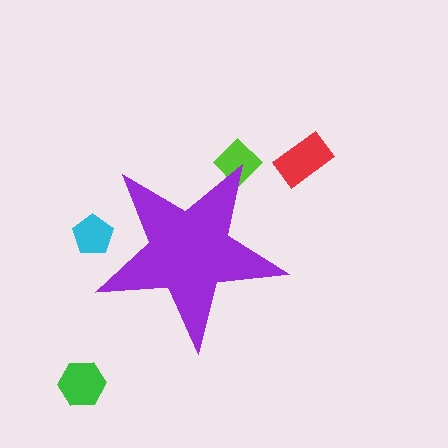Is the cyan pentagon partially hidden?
Yes, the cyan pentagon is partially hidden behind the purple star.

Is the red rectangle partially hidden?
No, the red rectangle is fully visible.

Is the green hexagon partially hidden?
No, the green hexagon is fully visible.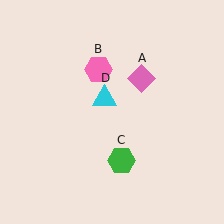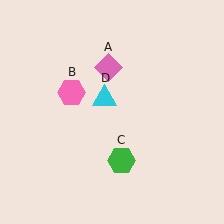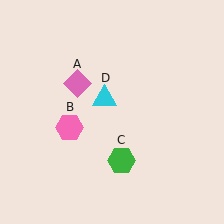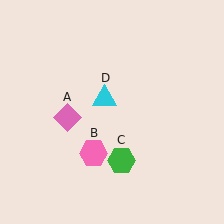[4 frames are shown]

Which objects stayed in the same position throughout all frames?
Green hexagon (object C) and cyan triangle (object D) remained stationary.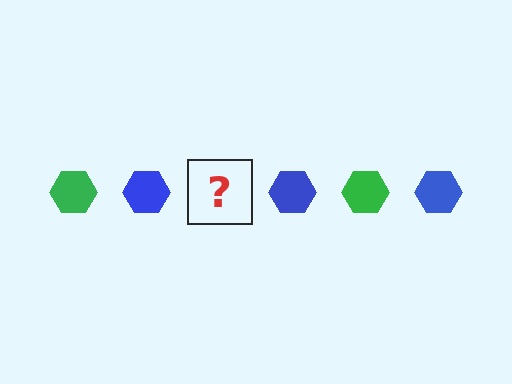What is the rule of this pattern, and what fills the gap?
The rule is that the pattern cycles through green, blue hexagons. The gap should be filled with a green hexagon.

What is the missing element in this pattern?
The missing element is a green hexagon.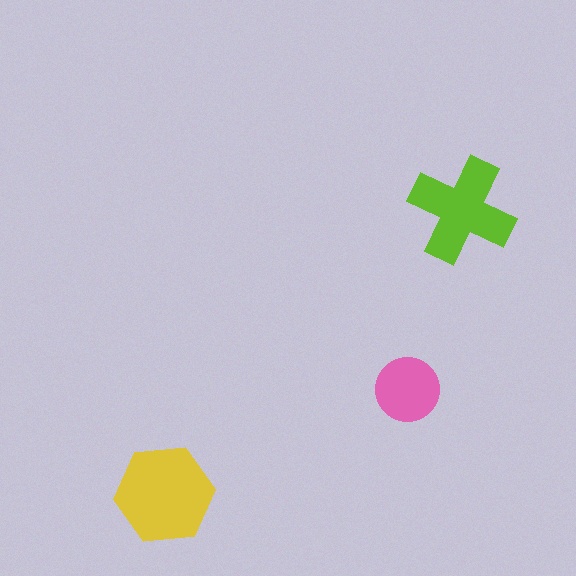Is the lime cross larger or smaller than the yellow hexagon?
Smaller.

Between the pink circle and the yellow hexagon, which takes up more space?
The yellow hexagon.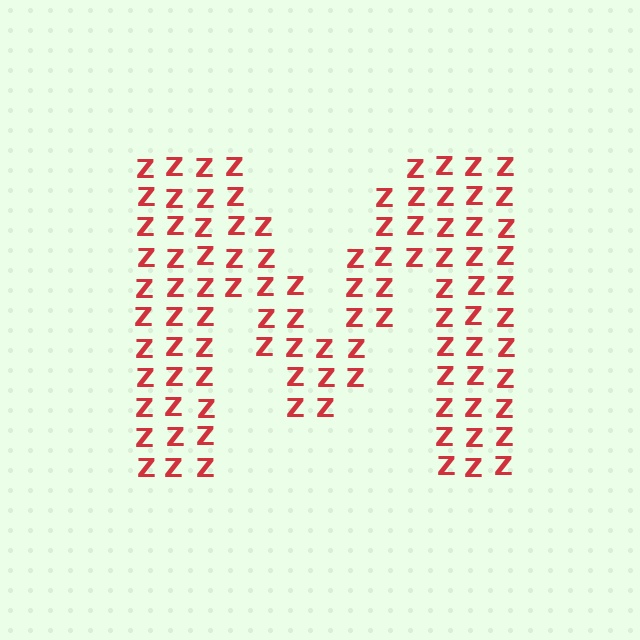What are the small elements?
The small elements are letter Z's.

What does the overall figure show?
The overall figure shows the letter M.